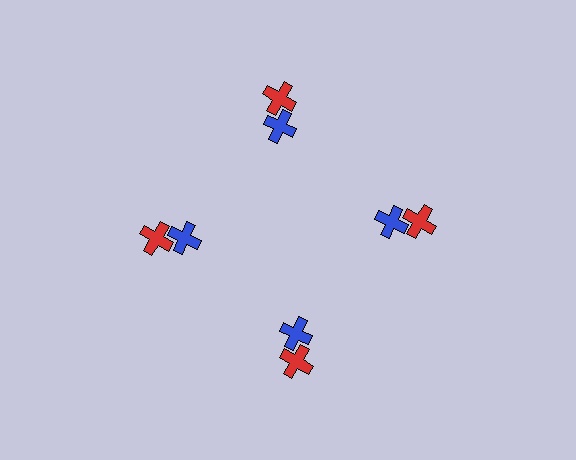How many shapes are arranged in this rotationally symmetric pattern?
There are 8 shapes, arranged in 4 groups of 2.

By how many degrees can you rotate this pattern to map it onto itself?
The pattern maps onto itself every 90 degrees of rotation.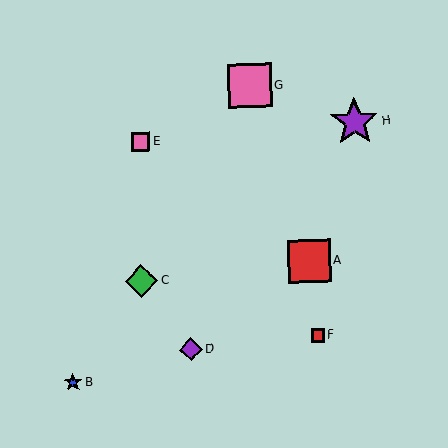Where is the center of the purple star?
The center of the purple star is at (354, 122).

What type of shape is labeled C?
Shape C is a green diamond.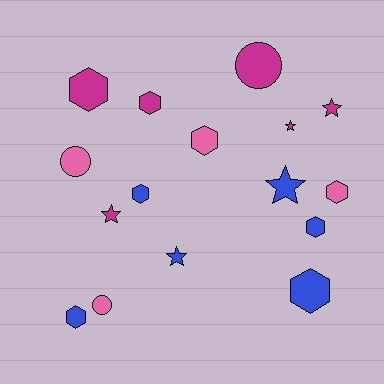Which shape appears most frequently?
Hexagon, with 8 objects.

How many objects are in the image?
There are 16 objects.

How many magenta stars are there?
There are 3 magenta stars.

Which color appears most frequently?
Blue, with 6 objects.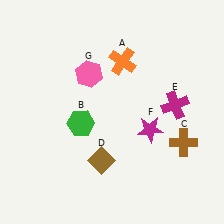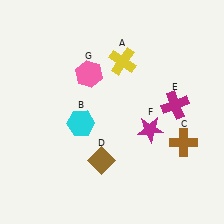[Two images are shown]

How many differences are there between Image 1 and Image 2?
There are 2 differences between the two images.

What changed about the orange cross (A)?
In Image 1, A is orange. In Image 2, it changed to yellow.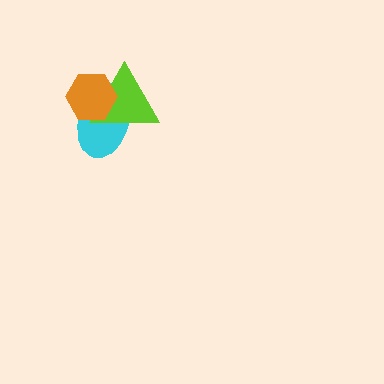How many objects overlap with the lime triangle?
2 objects overlap with the lime triangle.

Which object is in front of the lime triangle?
The orange hexagon is in front of the lime triangle.